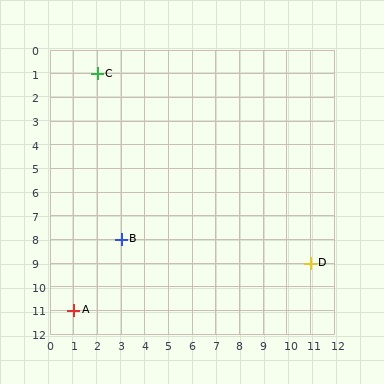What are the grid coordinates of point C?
Point C is at grid coordinates (2, 1).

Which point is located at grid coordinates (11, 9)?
Point D is at (11, 9).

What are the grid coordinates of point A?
Point A is at grid coordinates (1, 11).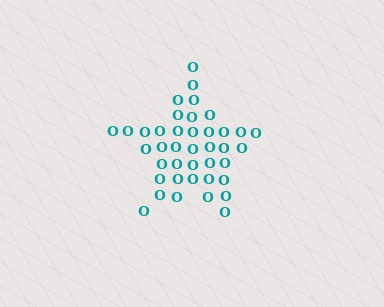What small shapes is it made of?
It is made of small letter O's.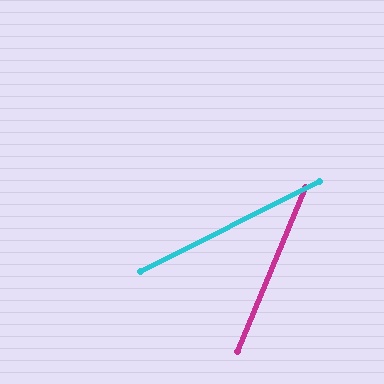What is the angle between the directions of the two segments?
Approximately 41 degrees.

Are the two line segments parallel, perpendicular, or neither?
Neither parallel nor perpendicular — they differ by about 41°.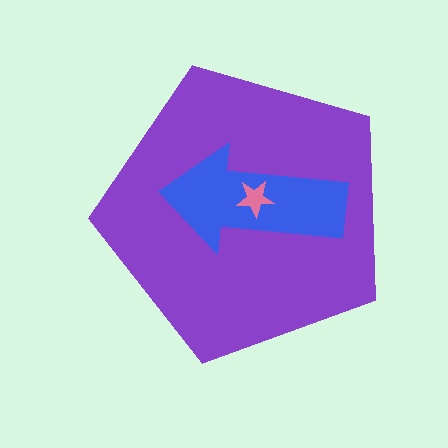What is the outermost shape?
The purple pentagon.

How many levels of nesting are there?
3.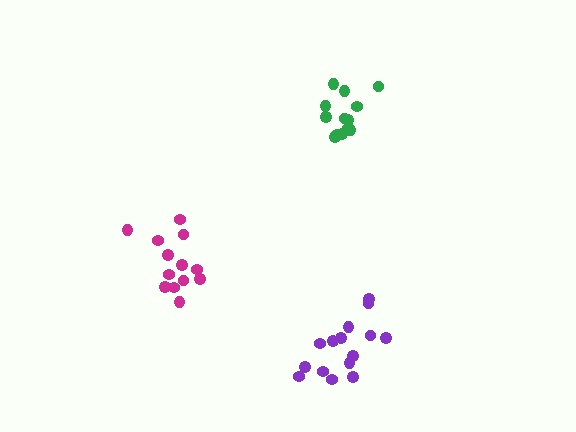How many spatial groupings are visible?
There are 3 spatial groupings.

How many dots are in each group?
Group 1: 13 dots, Group 2: 14 dots, Group 3: 15 dots (42 total).